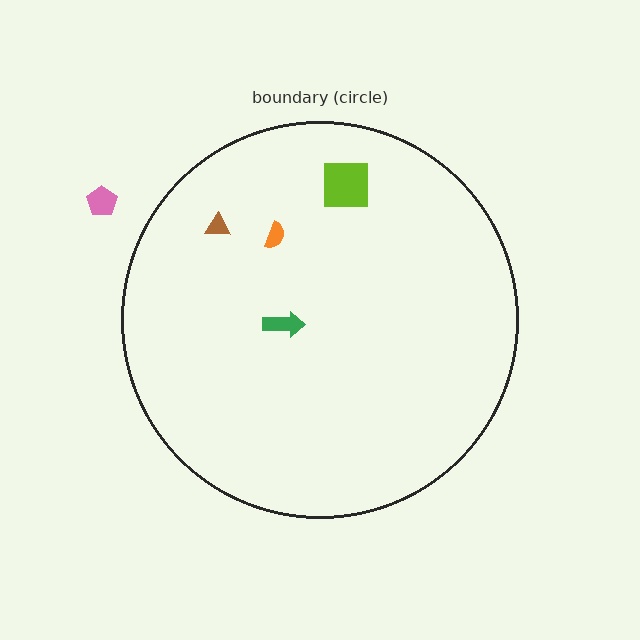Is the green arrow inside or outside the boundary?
Inside.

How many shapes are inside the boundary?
4 inside, 1 outside.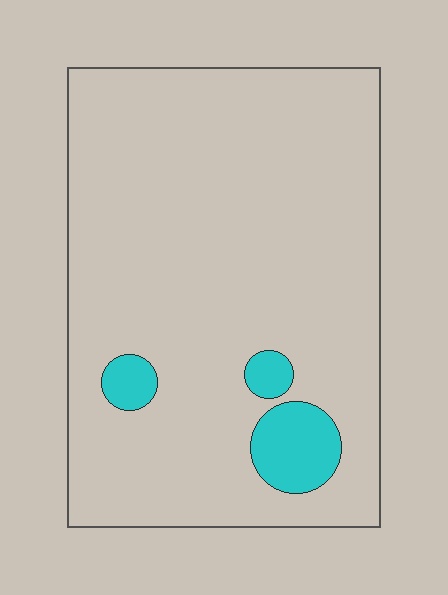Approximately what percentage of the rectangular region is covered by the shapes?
Approximately 10%.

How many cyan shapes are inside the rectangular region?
3.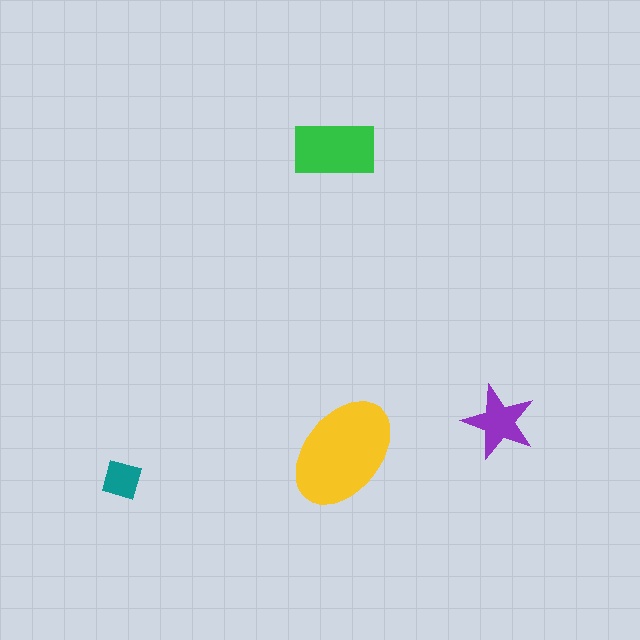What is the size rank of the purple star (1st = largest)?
3rd.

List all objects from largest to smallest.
The yellow ellipse, the green rectangle, the purple star, the teal diamond.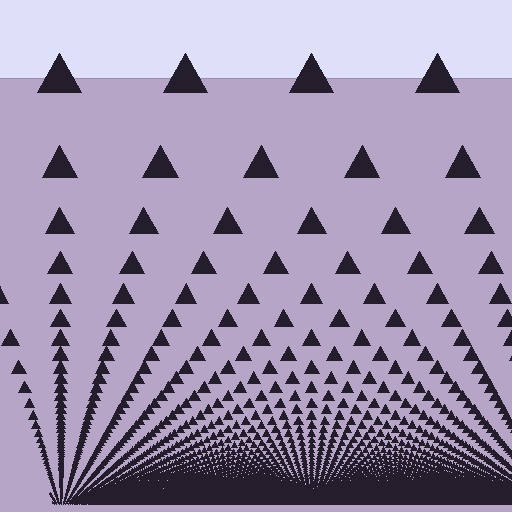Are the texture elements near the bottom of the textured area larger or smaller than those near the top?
Smaller. The gradient is inverted — elements near the bottom are smaller and denser.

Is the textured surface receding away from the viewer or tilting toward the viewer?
The surface appears to tilt toward the viewer. Texture elements get larger and sparser toward the top.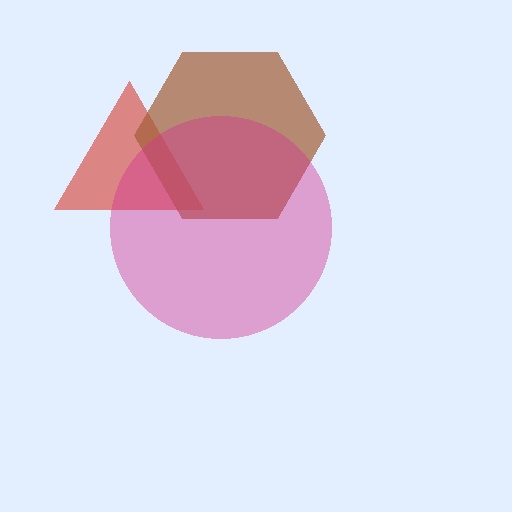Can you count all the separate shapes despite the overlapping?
Yes, there are 3 separate shapes.